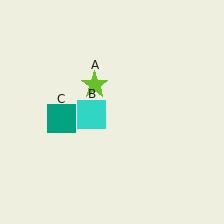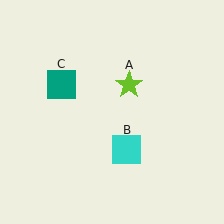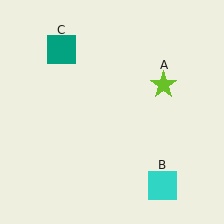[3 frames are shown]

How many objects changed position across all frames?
3 objects changed position: lime star (object A), cyan square (object B), teal square (object C).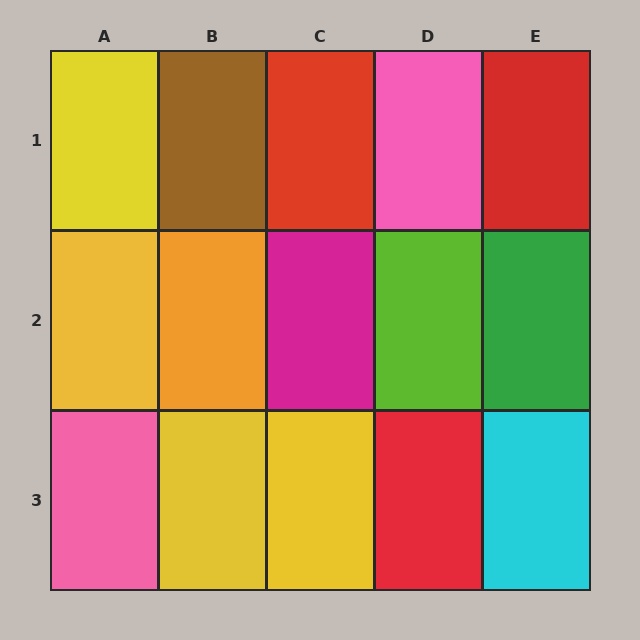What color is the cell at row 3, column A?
Pink.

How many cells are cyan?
1 cell is cyan.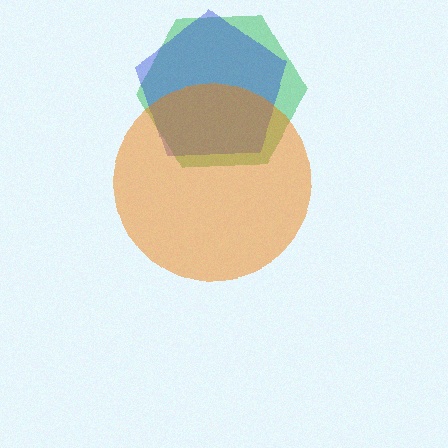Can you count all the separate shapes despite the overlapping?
Yes, there are 3 separate shapes.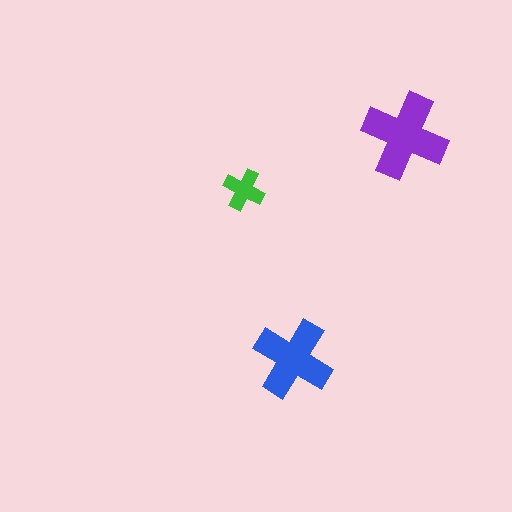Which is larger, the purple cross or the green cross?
The purple one.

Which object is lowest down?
The blue cross is bottommost.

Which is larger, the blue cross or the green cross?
The blue one.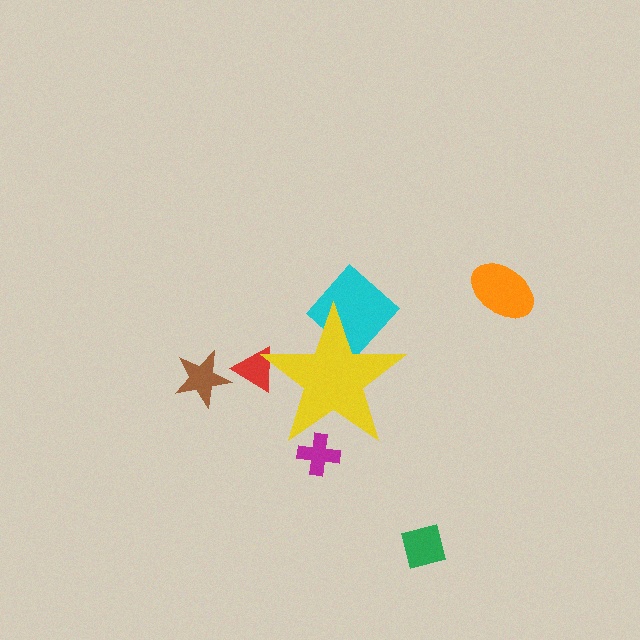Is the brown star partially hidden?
No, the brown star is fully visible.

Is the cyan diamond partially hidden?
Yes, the cyan diamond is partially hidden behind the yellow star.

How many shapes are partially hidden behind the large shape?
3 shapes are partially hidden.